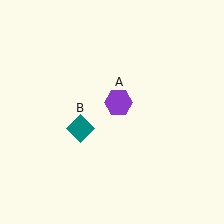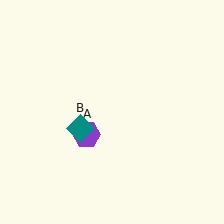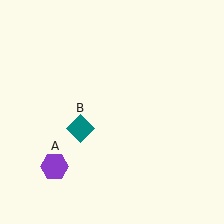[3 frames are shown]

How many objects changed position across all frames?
1 object changed position: purple hexagon (object A).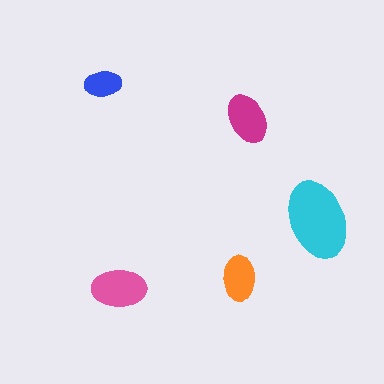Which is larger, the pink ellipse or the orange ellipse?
The pink one.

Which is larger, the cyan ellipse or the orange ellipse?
The cyan one.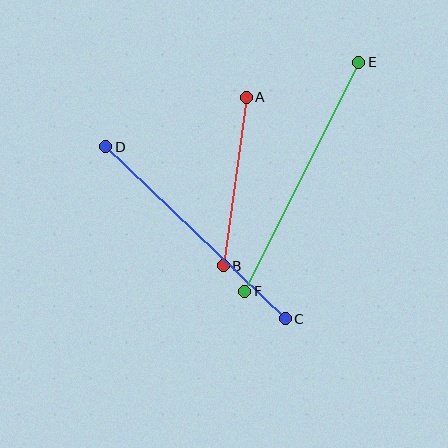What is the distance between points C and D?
The distance is approximately 249 pixels.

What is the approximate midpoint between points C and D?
The midpoint is at approximately (196, 233) pixels.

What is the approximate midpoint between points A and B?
The midpoint is at approximately (235, 182) pixels.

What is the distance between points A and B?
The distance is approximately 170 pixels.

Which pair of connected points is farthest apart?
Points E and F are farthest apart.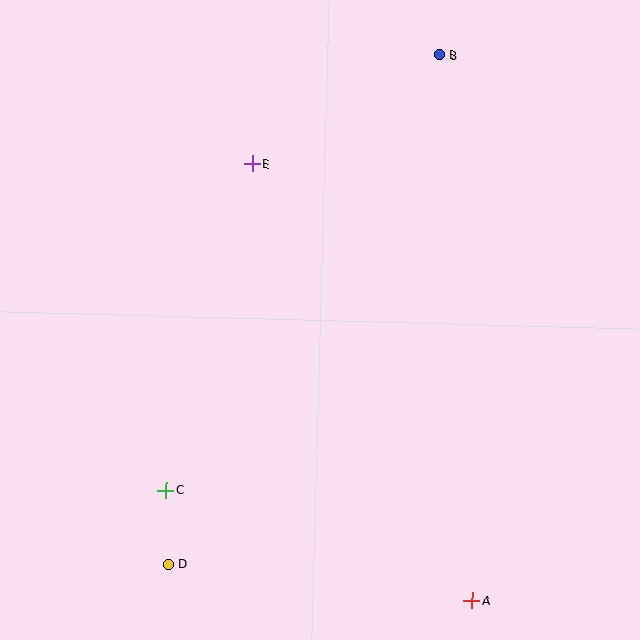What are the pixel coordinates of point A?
Point A is at (472, 601).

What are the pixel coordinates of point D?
Point D is at (169, 564).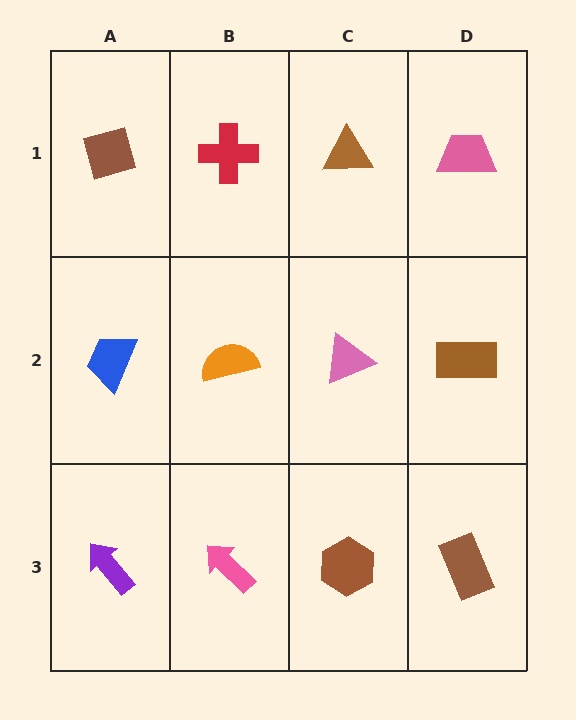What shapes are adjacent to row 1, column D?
A brown rectangle (row 2, column D), a brown triangle (row 1, column C).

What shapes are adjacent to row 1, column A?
A blue trapezoid (row 2, column A), a red cross (row 1, column B).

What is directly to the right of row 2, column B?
A pink triangle.